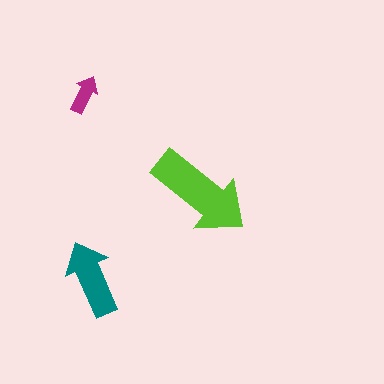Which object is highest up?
The magenta arrow is topmost.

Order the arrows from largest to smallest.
the lime one, the teal one, the magenta one.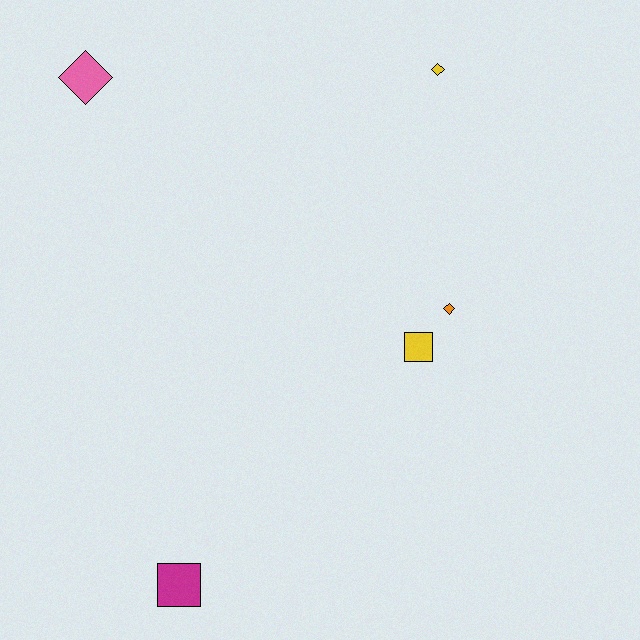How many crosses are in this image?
There are no crosses.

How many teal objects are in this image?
There are no teal objects.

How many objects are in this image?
There are 5 objects.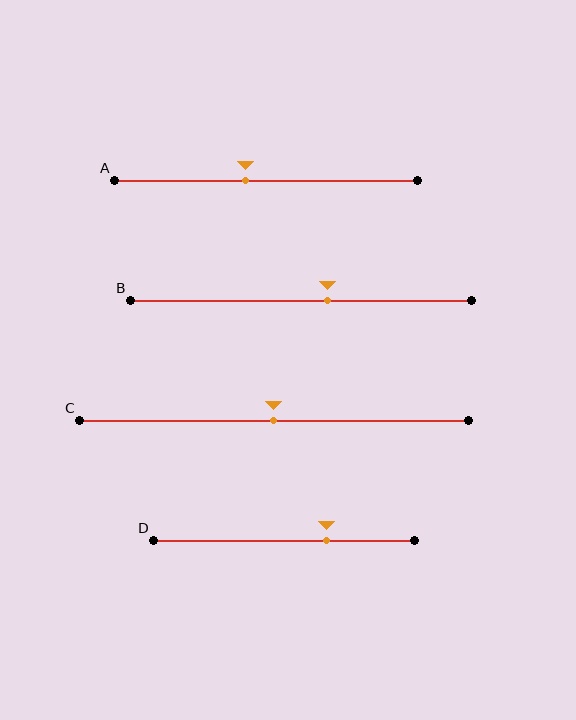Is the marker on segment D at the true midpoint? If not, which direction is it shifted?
No, the marker on segment D is shifted to the right by about 16% of the segment length.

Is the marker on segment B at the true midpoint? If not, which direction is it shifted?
No, the marker on segment B is shifted to the right by about 8% of the segment length.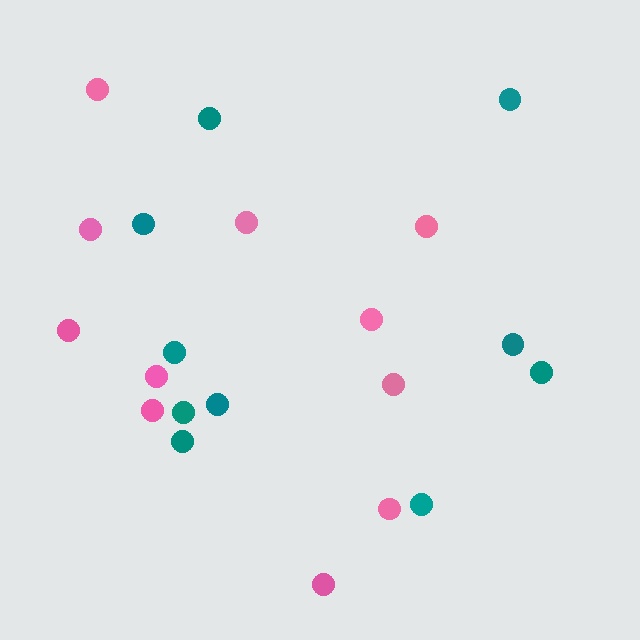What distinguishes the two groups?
There are 2 groups: one group of pink circles (11) and one group of teal circles (10).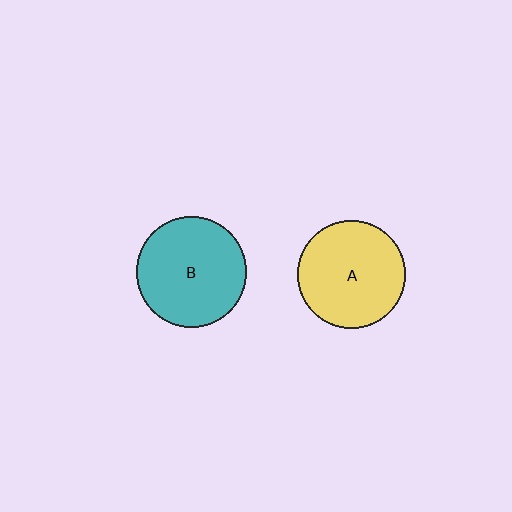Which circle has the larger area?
Circle B (teal).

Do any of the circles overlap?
No, none of the circles overlap.